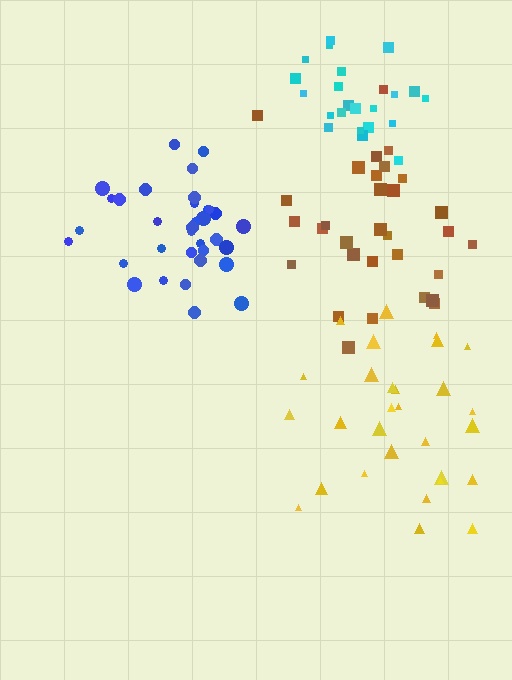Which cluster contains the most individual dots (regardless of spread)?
Blue (34).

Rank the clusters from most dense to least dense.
cyan, blue, brown, yellow.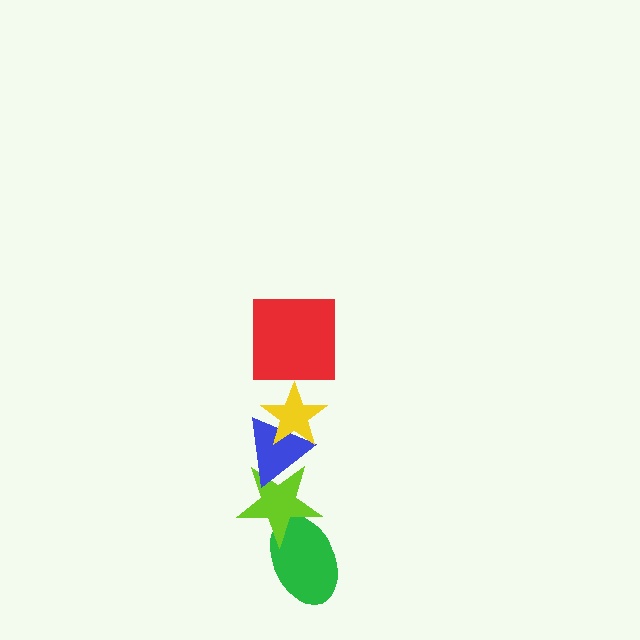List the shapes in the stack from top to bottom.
From top to bottom: the red square, the yellow star, the blue triangle, the lime star, the green ellipse.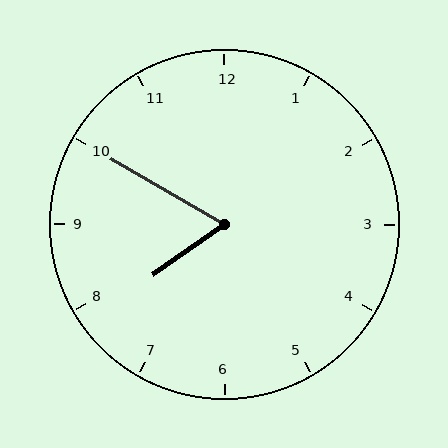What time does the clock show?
7:50.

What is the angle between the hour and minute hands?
Approximately 65 degrees.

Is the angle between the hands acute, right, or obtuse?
It is acute.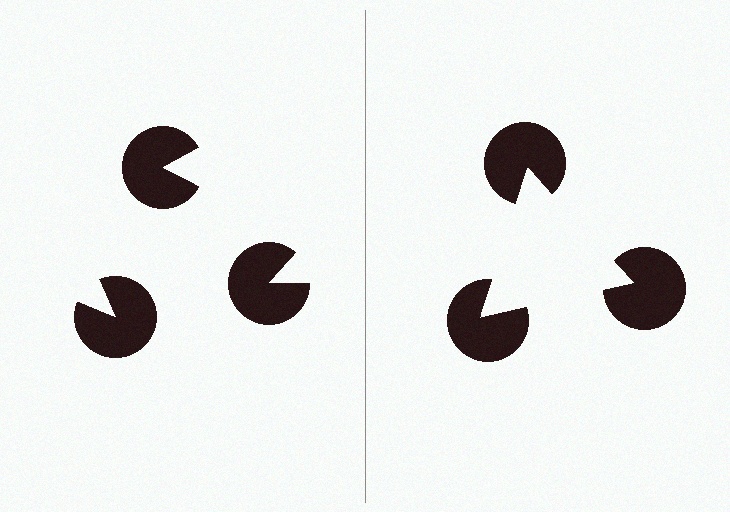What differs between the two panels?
The pac-man discs are positioned identically on both sides; only the wedge orientations differ. On the right they align to a triangle; on the left they are misaligned.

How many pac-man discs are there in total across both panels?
6 — 3 on each side.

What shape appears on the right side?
An illusory triangle.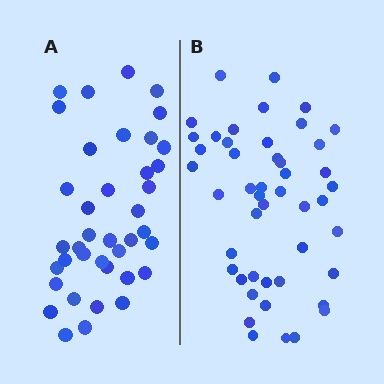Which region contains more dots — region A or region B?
Region B (the right region) has more dots.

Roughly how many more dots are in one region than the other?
Region B has roughly 8 or so more dots than region A.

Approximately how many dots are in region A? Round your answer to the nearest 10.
About 40 dots. (The exact count is 39, which rounds to 40.)